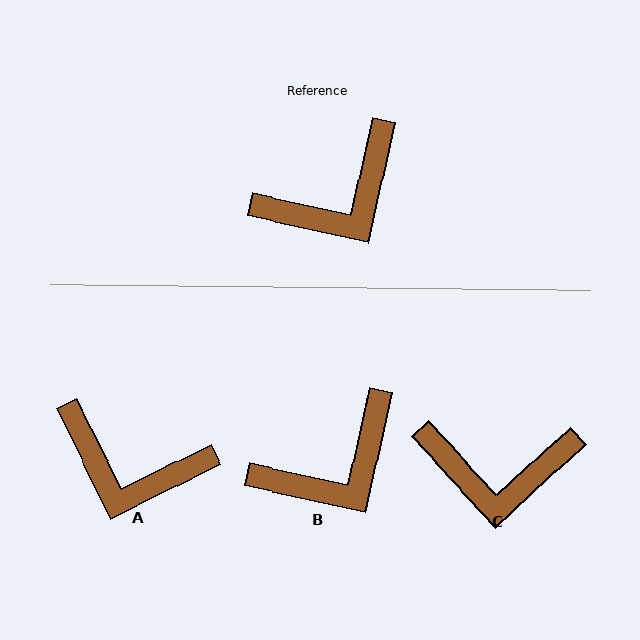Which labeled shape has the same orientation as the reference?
B.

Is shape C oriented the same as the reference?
No, it is off by about 35 degrees.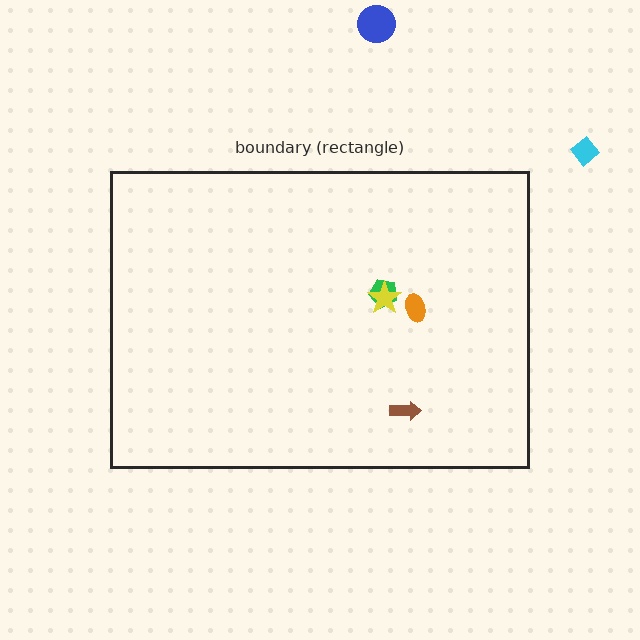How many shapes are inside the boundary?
4 inside, 2 outside.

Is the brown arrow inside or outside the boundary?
Inside.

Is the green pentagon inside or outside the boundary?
Inside.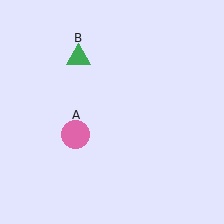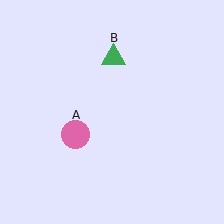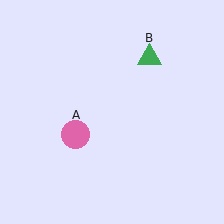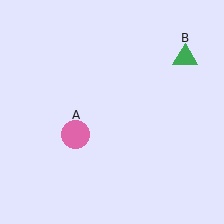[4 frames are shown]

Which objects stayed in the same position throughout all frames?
Pink circle (object A) remained stationary.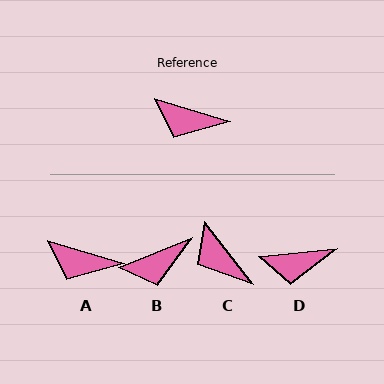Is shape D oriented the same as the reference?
No, it is off by about 22 degrees.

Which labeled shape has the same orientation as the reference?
A.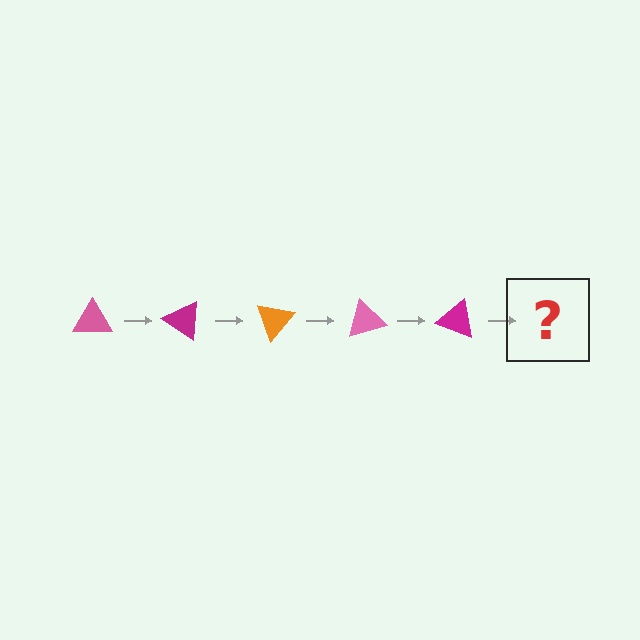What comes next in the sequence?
The next element should be an orange triangle, rotated 175 degrees from the start.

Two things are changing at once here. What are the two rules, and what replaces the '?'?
The two rules are that it rotates 35 degrees each step and the color cycles through pink, magenta, and orange. The '?' should be an orange triangle, rotated 175 degrees from the start.